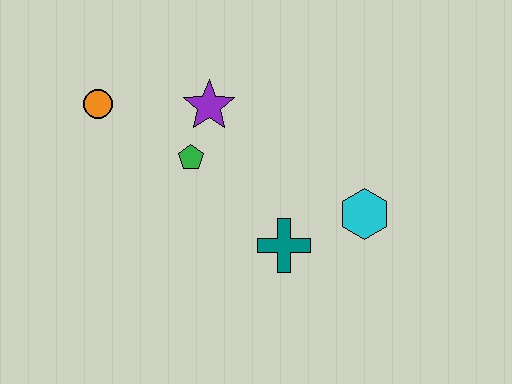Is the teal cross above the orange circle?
No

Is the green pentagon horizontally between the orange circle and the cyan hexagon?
Yes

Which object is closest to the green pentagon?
The purple star is closest to the green pentagon.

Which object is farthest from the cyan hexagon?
The orange circle is farthest from the cyan hexagon.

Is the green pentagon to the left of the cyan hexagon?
Yes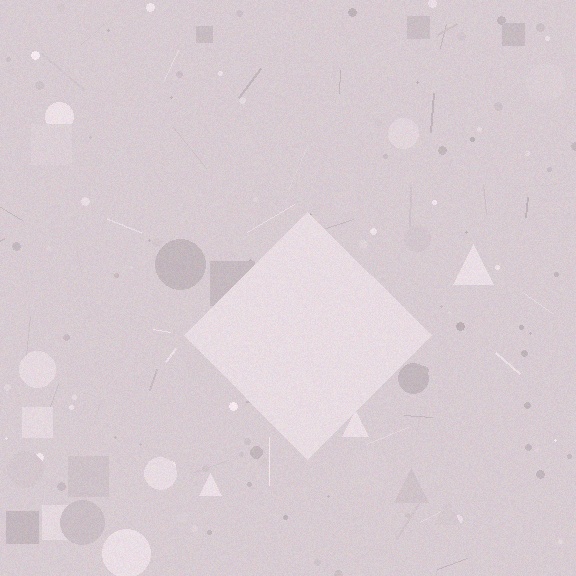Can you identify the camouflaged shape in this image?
The camouflaged shape is a diamond.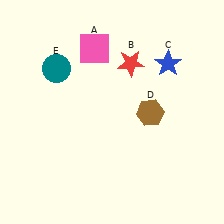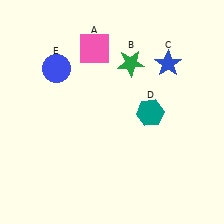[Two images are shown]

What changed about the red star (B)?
In Image 1, B is red. In Image 2, it changed to green.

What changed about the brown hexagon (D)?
In Image 1, D is brown. In Image 2, it changed to teal.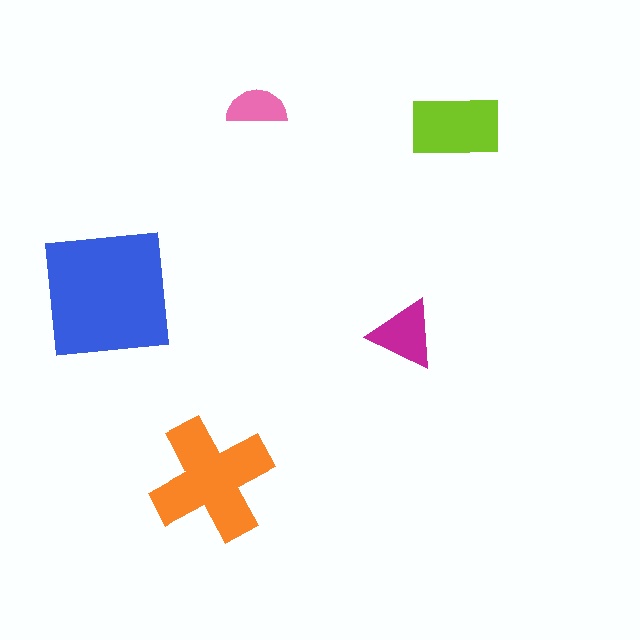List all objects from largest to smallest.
The blue square, the orange cross, the lime rectangle, the magenta triangle, the pink semicircle.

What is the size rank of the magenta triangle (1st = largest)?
4th.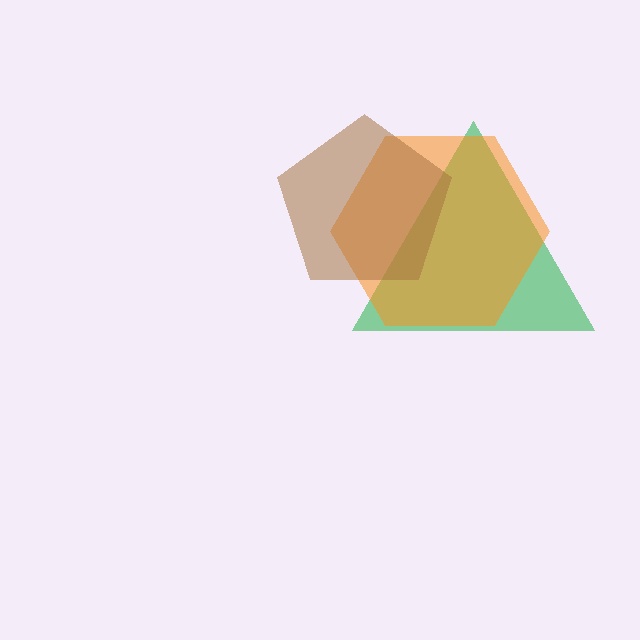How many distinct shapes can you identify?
There are 3 distinct shapes: a green triangle, an orange hexagon, a brown pentagon.